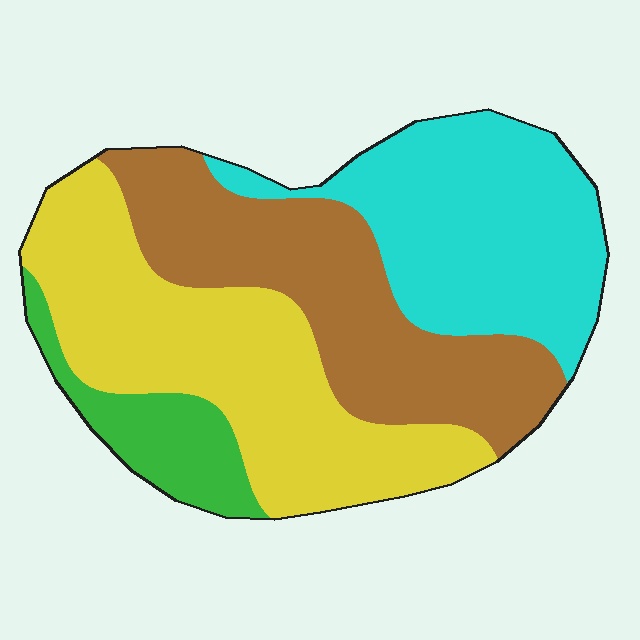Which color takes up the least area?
Green, at roughly 10%.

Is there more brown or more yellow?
Yellow.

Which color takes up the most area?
Yellow, at roughly 35%.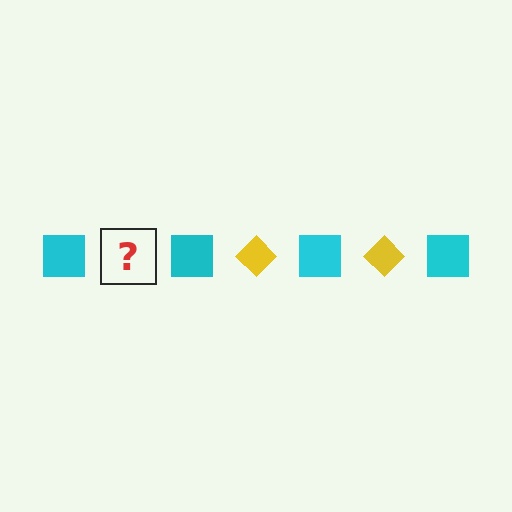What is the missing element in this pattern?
The missing element is a yellow diamond.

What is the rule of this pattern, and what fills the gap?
The rule is that the pattern alternates between cyan square and yellow diamond. The gap should be filled with a yellow diamond.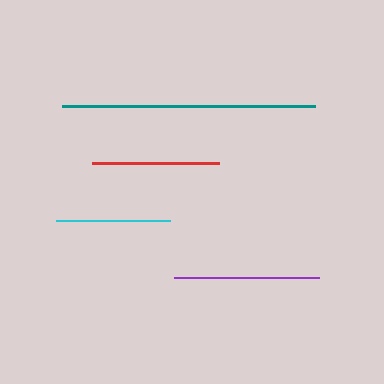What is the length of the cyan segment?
The cyan segment is approximately 114 pixels long.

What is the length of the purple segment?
The purple segment is approximately 145 pixels long.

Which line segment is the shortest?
The cyan line is the shortest at approximately 114 pixels.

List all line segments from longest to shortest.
From longest to shortest: teal, purple, red, cyan.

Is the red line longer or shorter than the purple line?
The purple line is longer than the red line.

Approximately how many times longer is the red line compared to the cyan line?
The red line is approximately 1.1 times the length of the cyan line.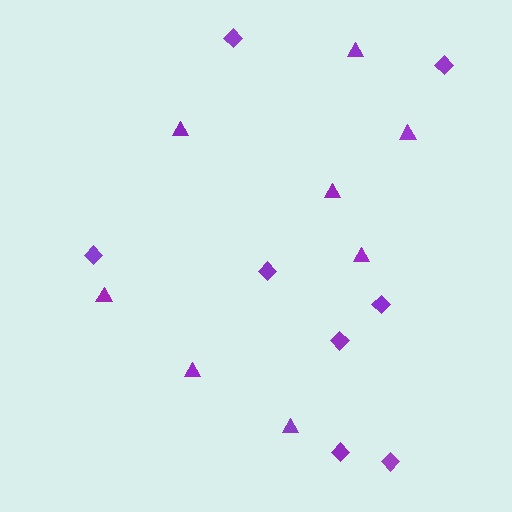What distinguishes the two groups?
There are 2 groups: one group of triangles (8) and one group of diamonds (8).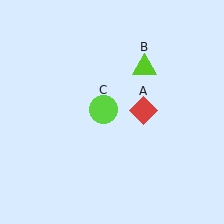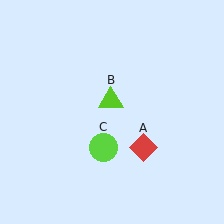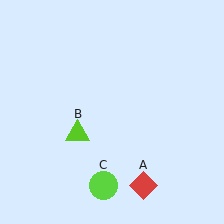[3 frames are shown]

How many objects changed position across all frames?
3 objects changed position: red diamond (object A), lime triangle (object B), lime circle (object C).